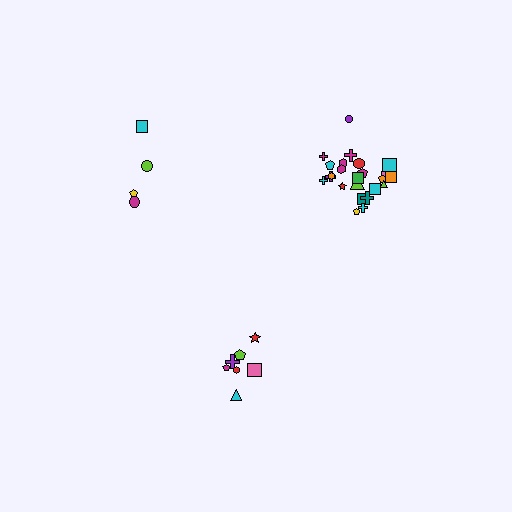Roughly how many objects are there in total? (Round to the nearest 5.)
Roughly 35 objects in total.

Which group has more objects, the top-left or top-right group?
The top-right group.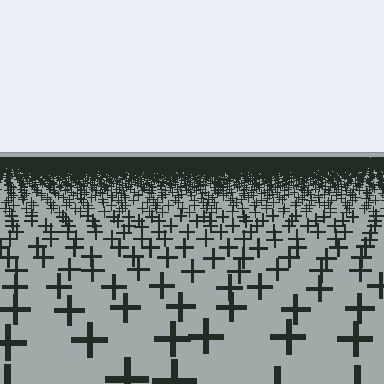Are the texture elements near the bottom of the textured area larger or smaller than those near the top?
Larger. Near the bottom, elements are closer to the viewer and appear at a bigger on-screen size.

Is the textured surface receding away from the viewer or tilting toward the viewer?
The surface is receding away from the viewer. Texture elements get smaller and denser toward the top.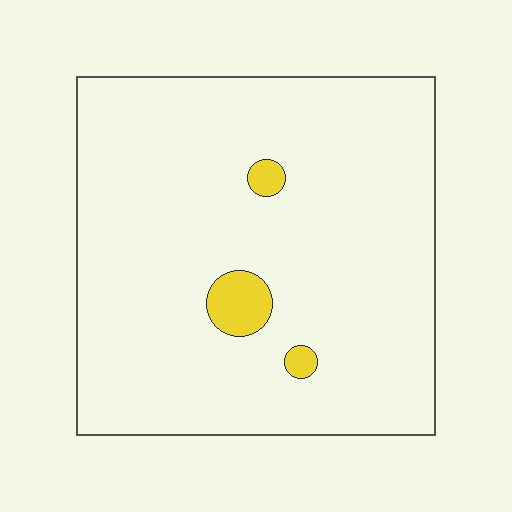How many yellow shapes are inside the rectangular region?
3.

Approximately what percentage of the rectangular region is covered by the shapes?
Approximately 5%.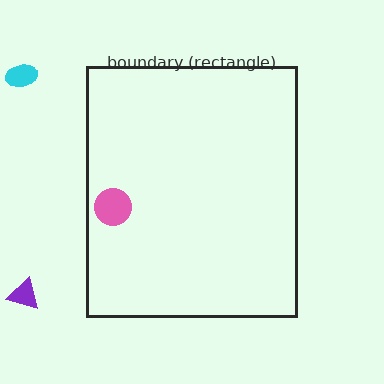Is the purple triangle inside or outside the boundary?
Outside.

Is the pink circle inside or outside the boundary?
Inside.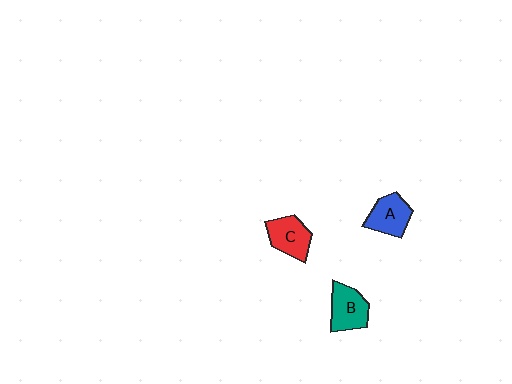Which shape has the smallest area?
Shape C (red).